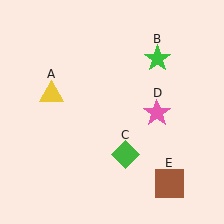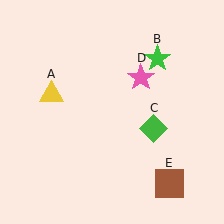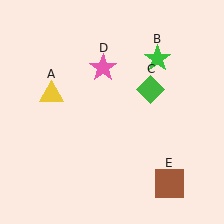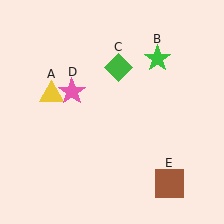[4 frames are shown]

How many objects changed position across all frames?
2 objects changed position: green diamond (object C), pink star (object D).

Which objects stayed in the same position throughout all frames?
Yellow triangle (object A) and green star (object B) and brown square (object E) remained stationary.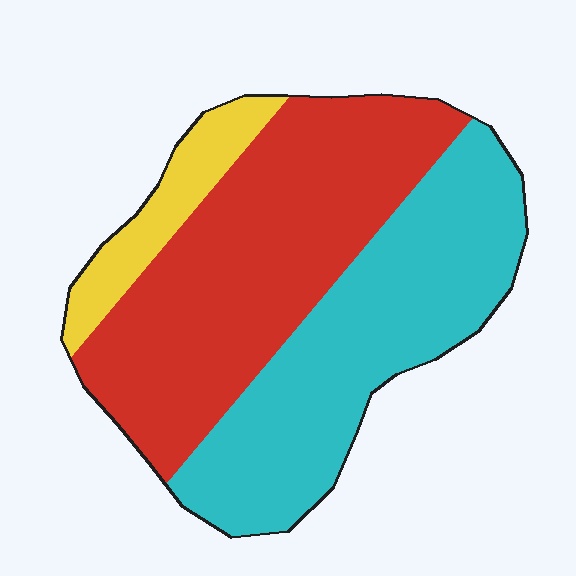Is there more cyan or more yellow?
Cyan.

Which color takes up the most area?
Red, at roughly 50%.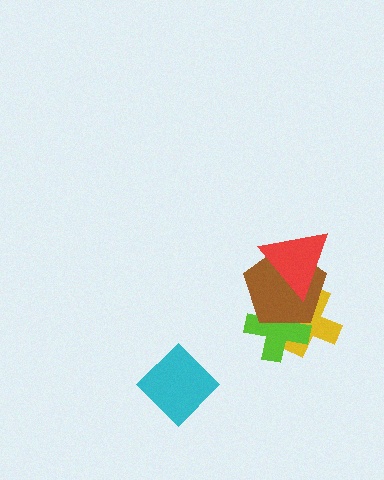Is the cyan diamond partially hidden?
No, no other shape covers it.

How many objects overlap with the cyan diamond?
0 objects overlap with the cyan diamond.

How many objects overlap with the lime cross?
2 objects overlap with the lime cross.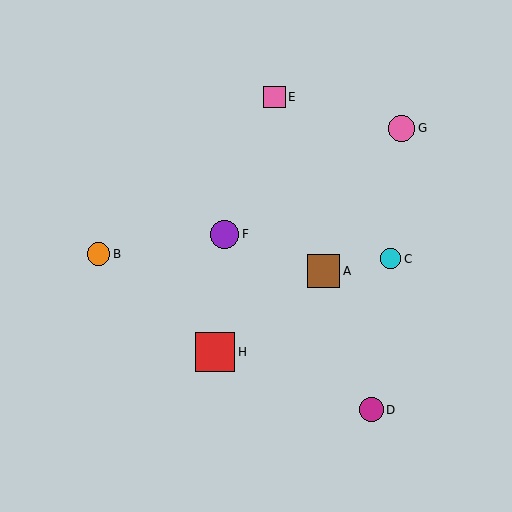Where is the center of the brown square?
The center of the brown square is at (324, 271).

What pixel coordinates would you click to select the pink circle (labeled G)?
Click at (402, 128) to select the pink circle G.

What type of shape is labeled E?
Shape E is a pink square.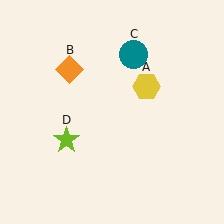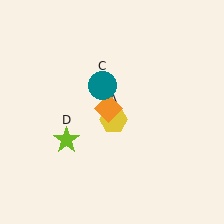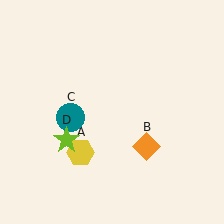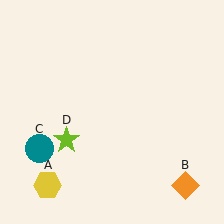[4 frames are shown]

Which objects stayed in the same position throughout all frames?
Lime star (object D) remained stationary.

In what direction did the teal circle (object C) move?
The teal circle (object C) moved down and to the left.